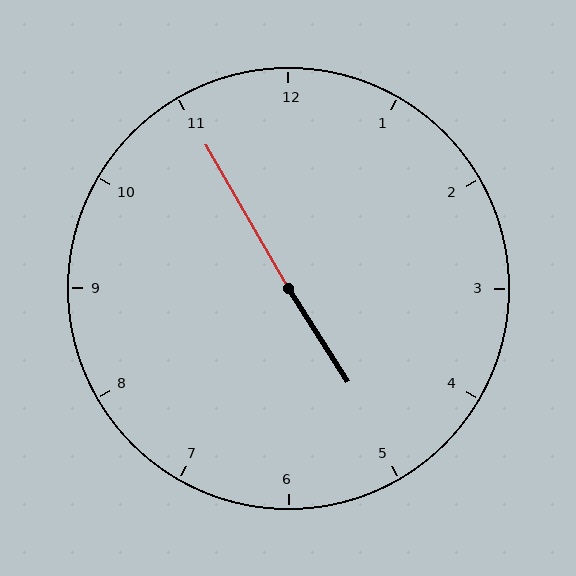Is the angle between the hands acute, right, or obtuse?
It is obtuse.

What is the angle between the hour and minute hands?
Approximately 178 degrees.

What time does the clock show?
4:55.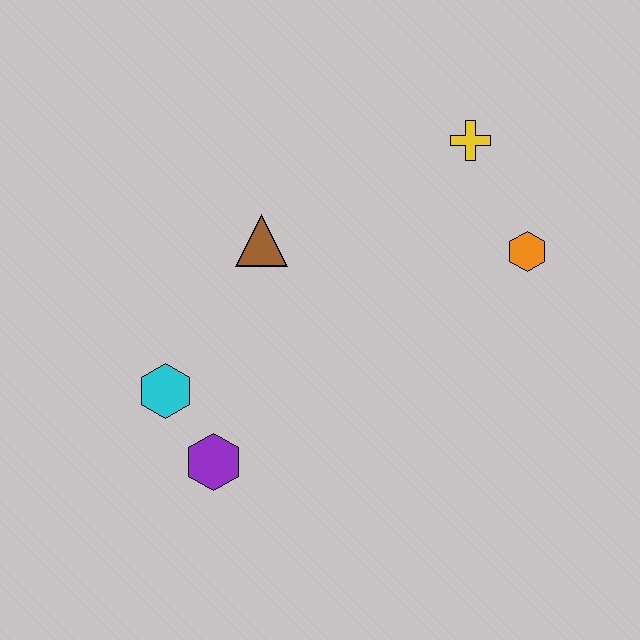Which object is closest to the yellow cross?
The orange hexagon is closest to the yellow cross.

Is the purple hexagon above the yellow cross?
No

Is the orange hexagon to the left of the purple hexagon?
No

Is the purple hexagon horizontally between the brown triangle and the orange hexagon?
No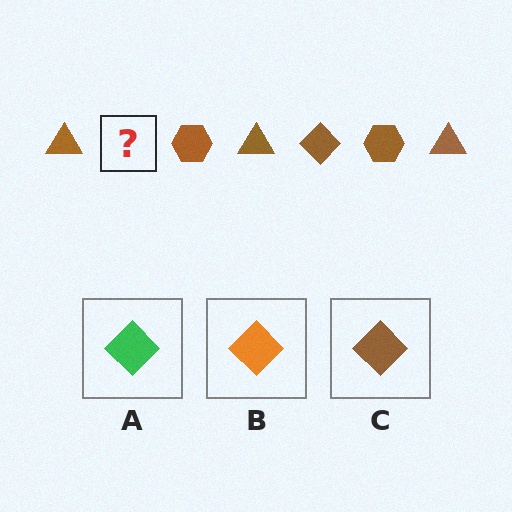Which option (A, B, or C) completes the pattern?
C.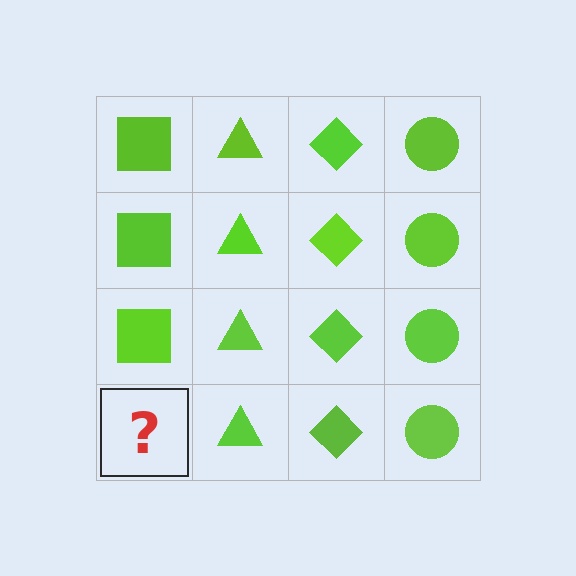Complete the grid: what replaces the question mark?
The question mark should be replaced with a lime square.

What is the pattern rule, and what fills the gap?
The rule is that each column has a consistent shape. The gap should be filled with a lime square.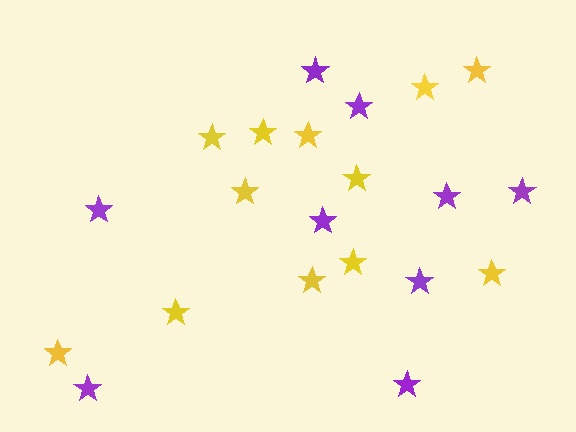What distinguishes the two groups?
There are 2 groups: one group of yellow stars (12) and one group of purple stars (9).